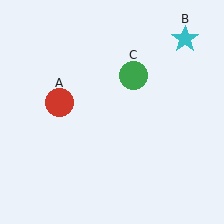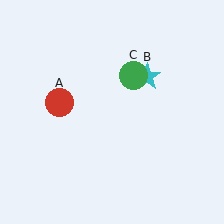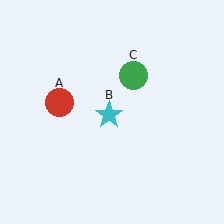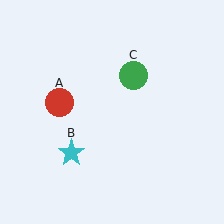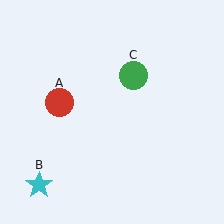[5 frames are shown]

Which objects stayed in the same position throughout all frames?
Red circle (object A) and green circle (object C) remained stationary.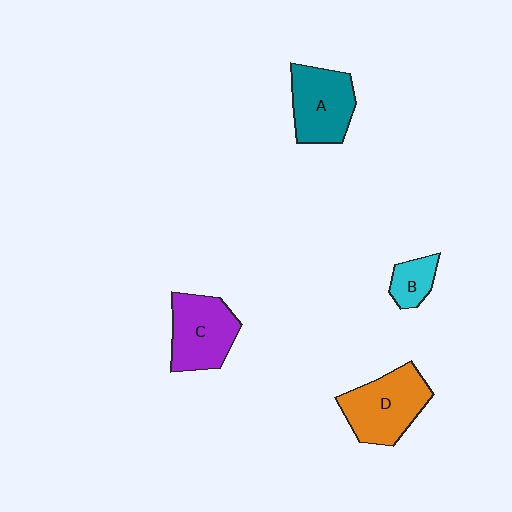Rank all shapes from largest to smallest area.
From largest to smallest: D (orange), C (purple), A (teal), B (cyan).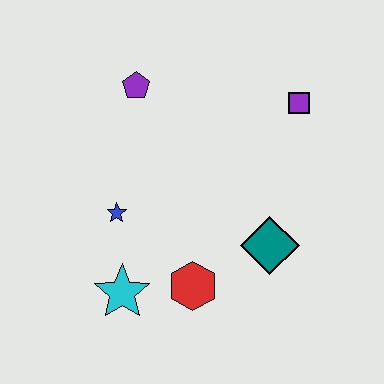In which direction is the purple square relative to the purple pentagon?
The purple square is to the right of the purple pentagon.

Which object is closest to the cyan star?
The red hexagon is closest to the cyan star.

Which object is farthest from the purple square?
The cyan star is farthest from the purple square.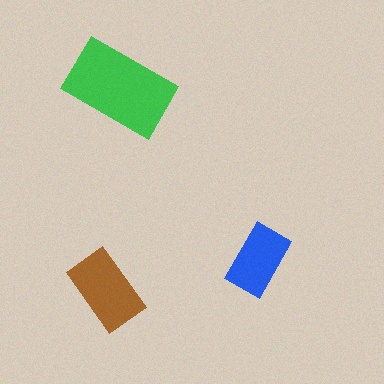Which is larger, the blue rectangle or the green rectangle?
The green one.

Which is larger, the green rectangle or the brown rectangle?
The green one.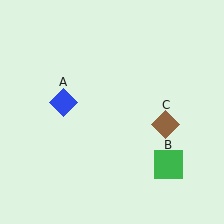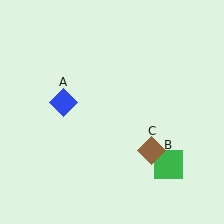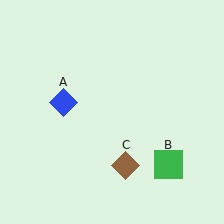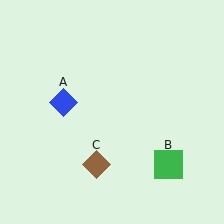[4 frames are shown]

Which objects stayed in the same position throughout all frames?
Blue diamond (object A) and green square (object B) remained stationary.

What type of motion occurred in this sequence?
The brown diamond (object C) rotated clockwise around the center of the scene.